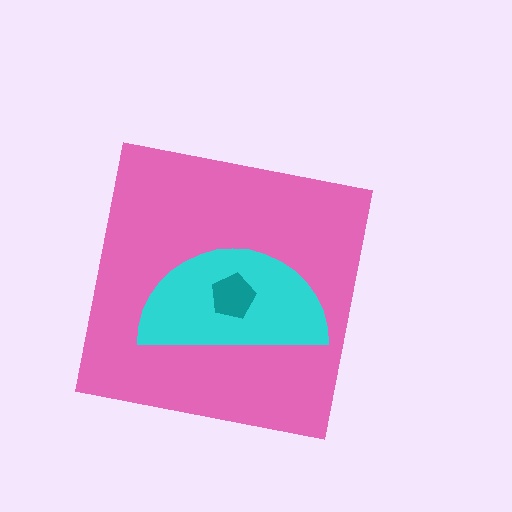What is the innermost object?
The teal pentagon.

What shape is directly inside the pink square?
The cyan semicircle.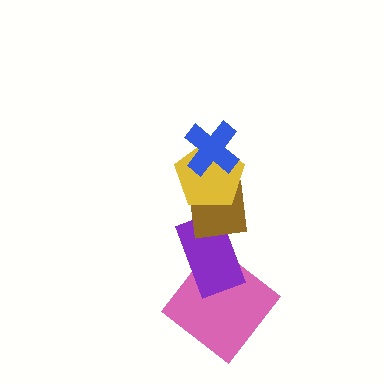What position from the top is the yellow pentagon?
The yellow pentagon is 2nd from the top.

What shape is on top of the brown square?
The yellow pentagon is on top of the brown square.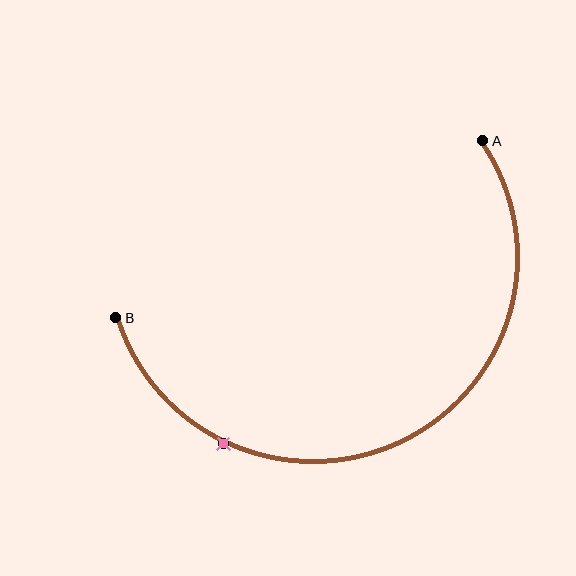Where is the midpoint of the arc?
The arc midpoint is the point on the curve farthest from the straight line joining A and B. It sits below that line.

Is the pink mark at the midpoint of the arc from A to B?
No. The pink mark lies on the arc but is closer to endpoint B. The arc midpoint would be at the point on the curve equidistant along the arc from both A and B.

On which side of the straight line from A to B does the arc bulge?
The arc bulges below the straight line connecting A and B.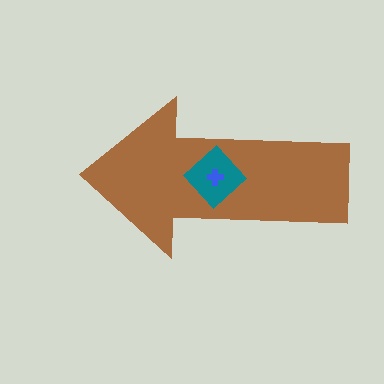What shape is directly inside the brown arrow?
The teal diamond.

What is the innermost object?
The blue cross.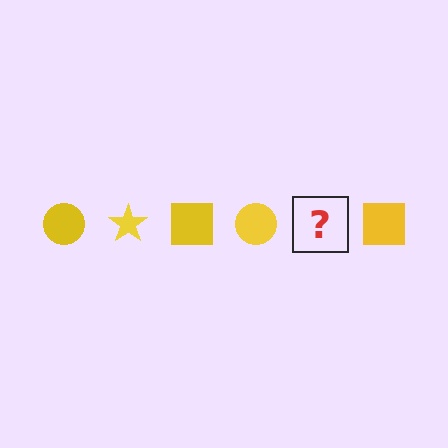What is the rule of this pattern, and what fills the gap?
The rule is that the pattern cycles through circle, star, square shapes in yellow. The gap should be filled with a yellow star.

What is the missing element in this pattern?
The missing element is a yellow star.